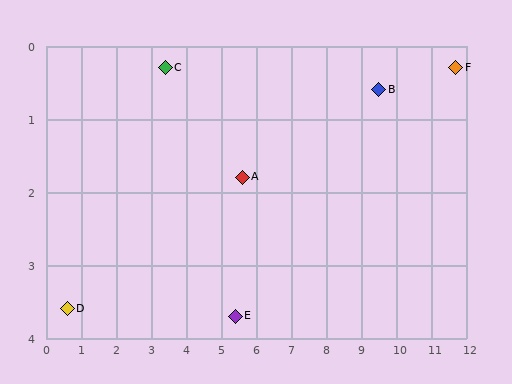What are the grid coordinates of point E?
Point E is at approximately (5.4, 3.7).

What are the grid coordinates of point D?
Point D is at approximately (0.6, 3.6).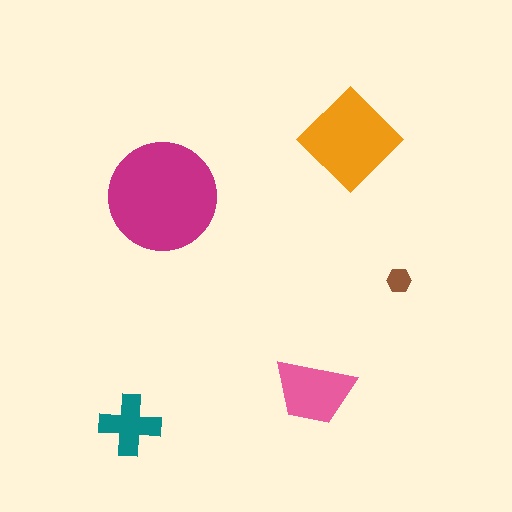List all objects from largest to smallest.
The magenta circle, the orange diamond, the pink trapezoid, the teal cross, the brown hexagon.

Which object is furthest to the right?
The brown hexagon is rightmost.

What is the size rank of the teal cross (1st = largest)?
4th.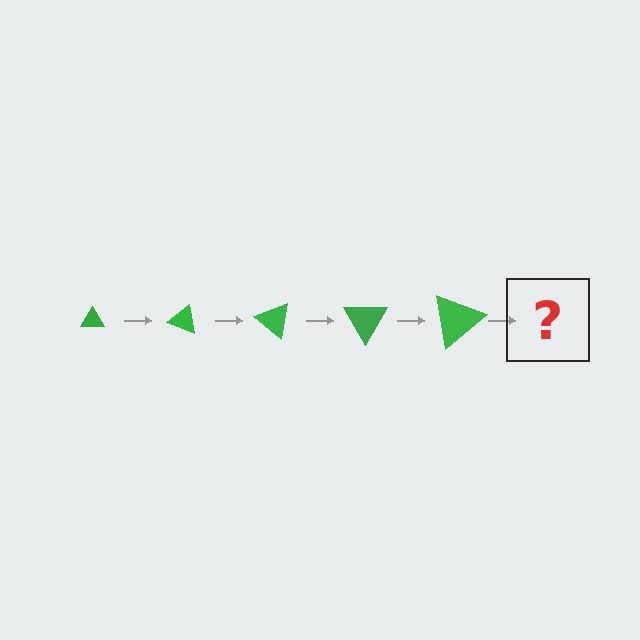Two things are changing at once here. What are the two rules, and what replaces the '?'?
The two rules are that the triangle grows larger each step and it rotates 20 degrees each step. The '?' should be a triangle, larger than the previous one and rotated 100 degrees from the start.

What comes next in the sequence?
The next element should be a triangle, larger than the previous one and rotated 100 degrees from the start.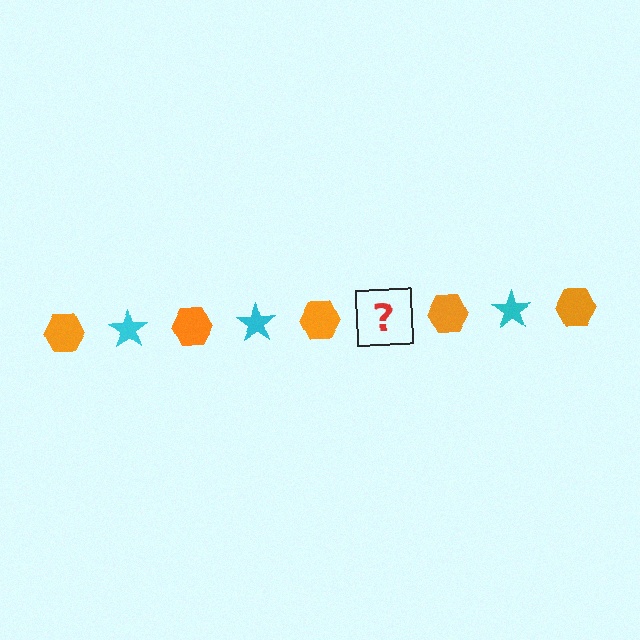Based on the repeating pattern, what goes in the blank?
The blank should be a cyan star.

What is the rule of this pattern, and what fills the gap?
The rule is that the pattern alternates between orange hexagon and cyan star. The gap should be filled with a cyan star.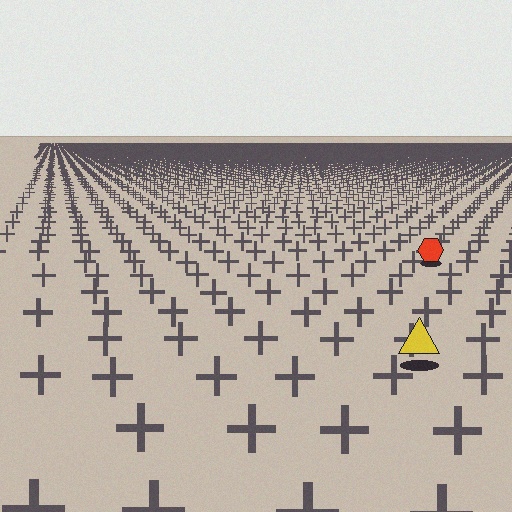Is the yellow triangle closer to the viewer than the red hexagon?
Yes. The yellow triangle is closer — you can tell from the texture gradient: the ground texture is coarser near it.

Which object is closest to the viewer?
The yellow triangle is closest. The texture marks near it are larger and more spread out.